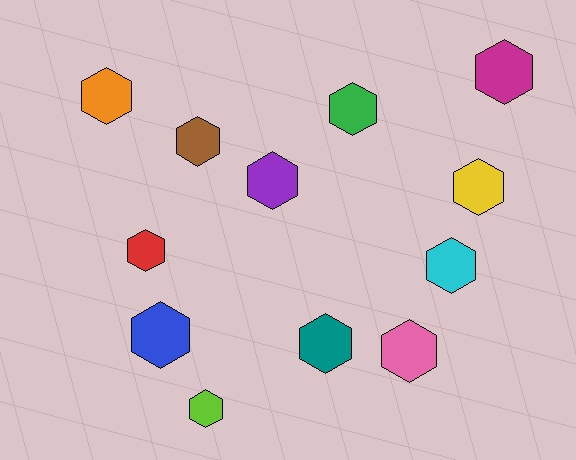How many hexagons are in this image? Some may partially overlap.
There are 12 hexagons.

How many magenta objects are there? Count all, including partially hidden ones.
There is 1 magenta object.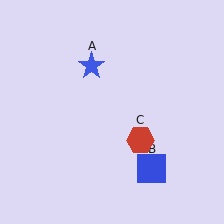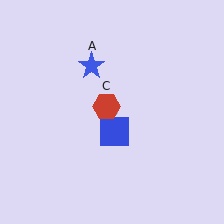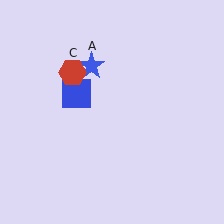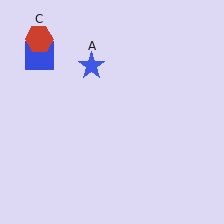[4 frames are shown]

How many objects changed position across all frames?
2 objects changed position: blue square (object B), red hexagon (object C).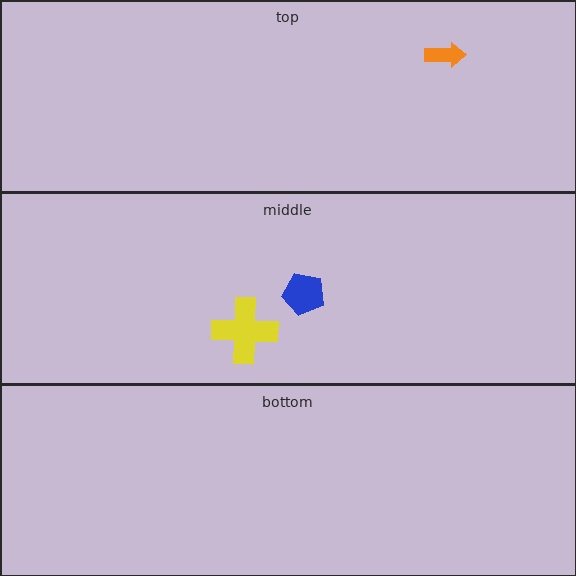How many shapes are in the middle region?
2.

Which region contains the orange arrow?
The top region.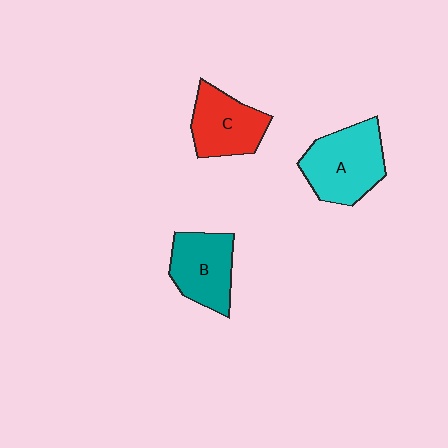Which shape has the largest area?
Shape A (cyan).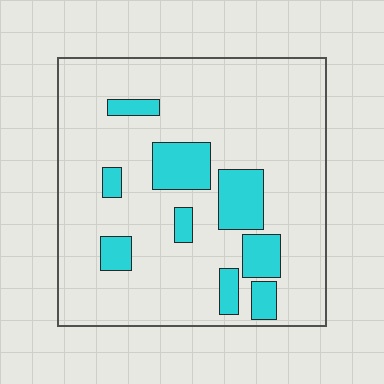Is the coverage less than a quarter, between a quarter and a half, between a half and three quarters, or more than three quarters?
Less than a quarter.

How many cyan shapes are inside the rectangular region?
9.